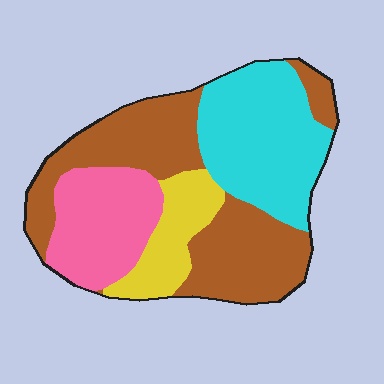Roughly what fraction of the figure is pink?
Pink takes up about one fifth (1/5) of the figure.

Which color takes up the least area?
Yellow, at roughly 10%.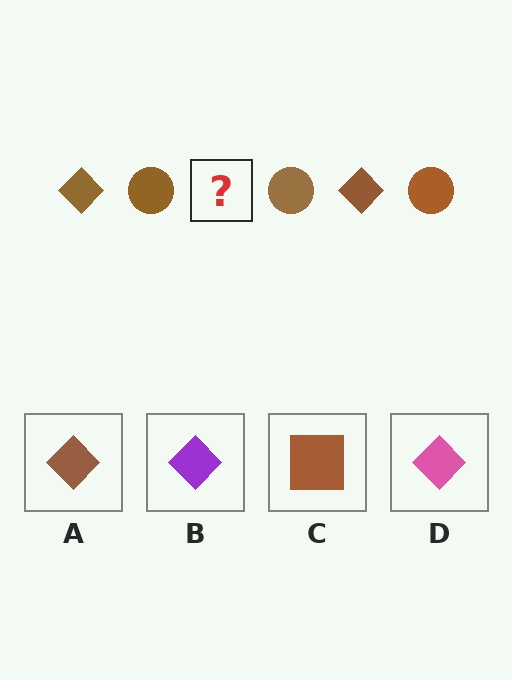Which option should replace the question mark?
Option A.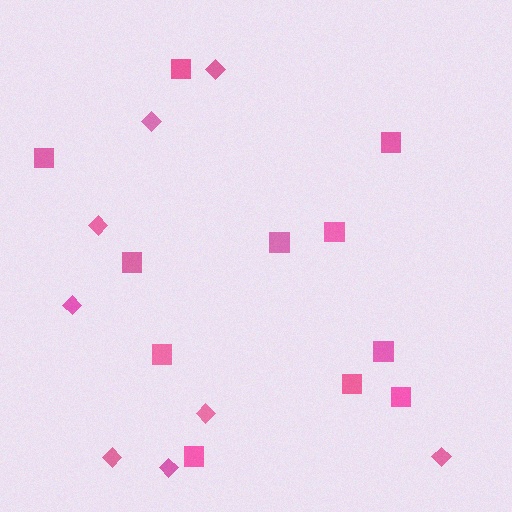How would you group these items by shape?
There are 2 groups: one group of squares (11) and one group of diamonds (8).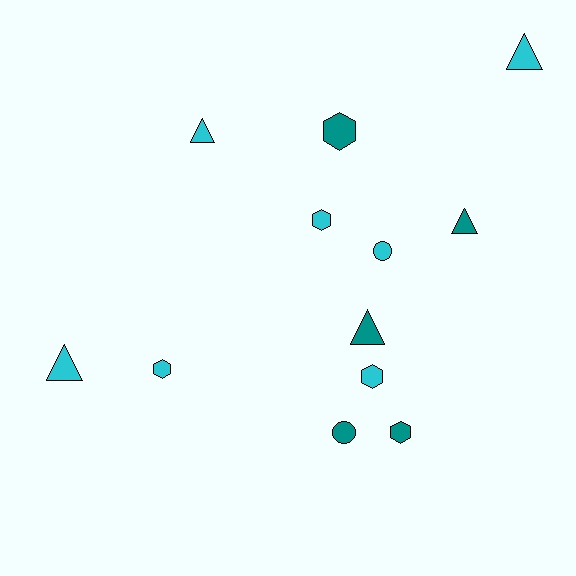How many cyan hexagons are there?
There are 3 cyan hexagons.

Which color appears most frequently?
Cyan, with 7 objects.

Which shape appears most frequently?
Hexagon, with 5 objects.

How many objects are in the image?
There are 12 objects.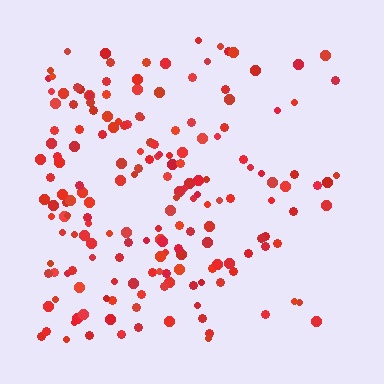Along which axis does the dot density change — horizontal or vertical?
Horizontal.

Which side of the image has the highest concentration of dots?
The left.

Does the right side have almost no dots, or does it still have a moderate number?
Still a moderate number, just noticeably fewer than the left.